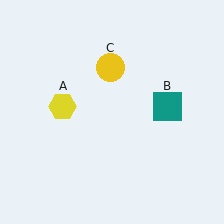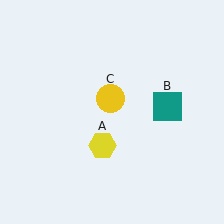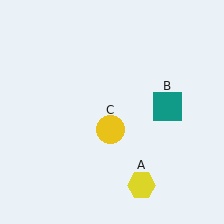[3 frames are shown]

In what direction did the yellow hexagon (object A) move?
The yellow hexagon (object A) moved down and to the right.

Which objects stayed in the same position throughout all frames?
Teal square (object B) remained stationary.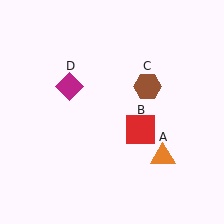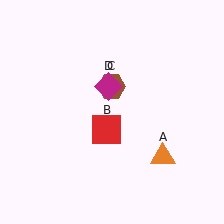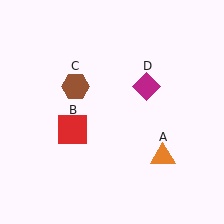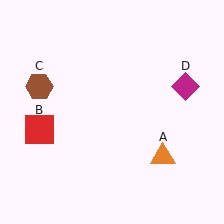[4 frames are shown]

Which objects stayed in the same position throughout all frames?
Orange triangle (object A) remained stationary.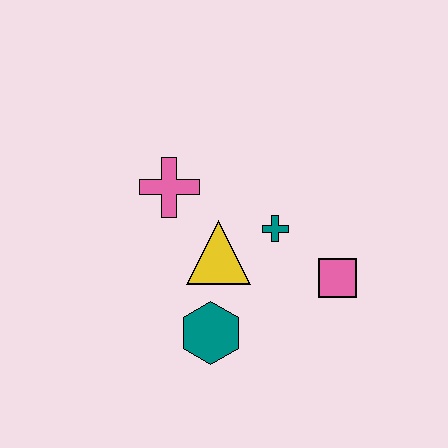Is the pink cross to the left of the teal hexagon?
Yes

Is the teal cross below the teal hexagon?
No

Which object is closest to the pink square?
The teal cross is closest to the pink square.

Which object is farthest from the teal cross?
The teal hexagon is farthest from the teal cross.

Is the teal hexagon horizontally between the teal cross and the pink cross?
Yes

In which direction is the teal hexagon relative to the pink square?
The teal hexagon is to the left of the pink square.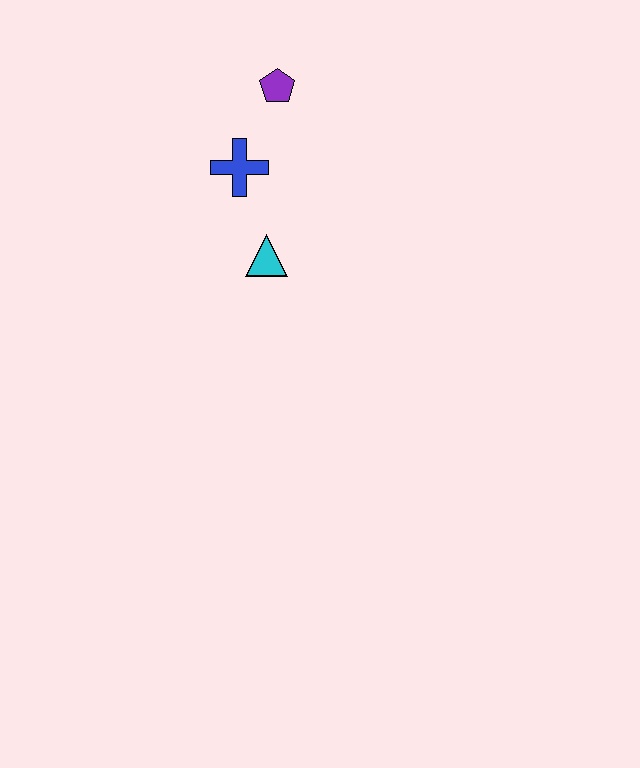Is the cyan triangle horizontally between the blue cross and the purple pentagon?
Yes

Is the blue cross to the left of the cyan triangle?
Yes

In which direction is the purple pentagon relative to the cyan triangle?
The purple pentagon is above the cyan triangle.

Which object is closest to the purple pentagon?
The blue cross is closest to the purple pentagon.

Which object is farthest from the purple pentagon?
The cyan triangle is farthest from the purple pentagon.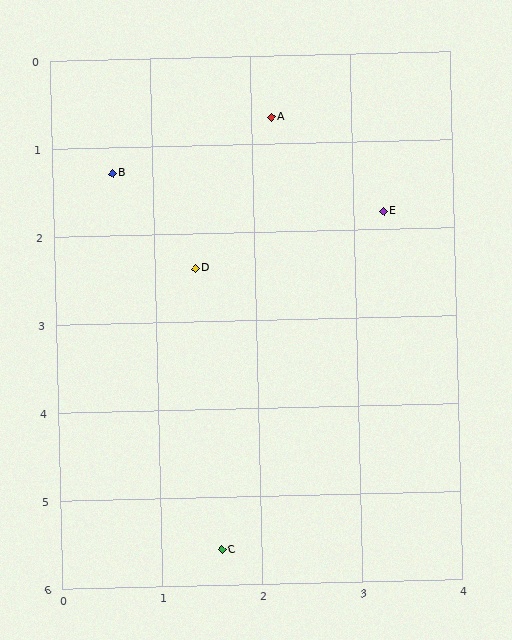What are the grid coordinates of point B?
Point B is at approximately (0.6, 1.3).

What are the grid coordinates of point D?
Point D is at approximately (1.4, 2.4).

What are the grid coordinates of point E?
Point E is at approximately (3.3, 1.8).